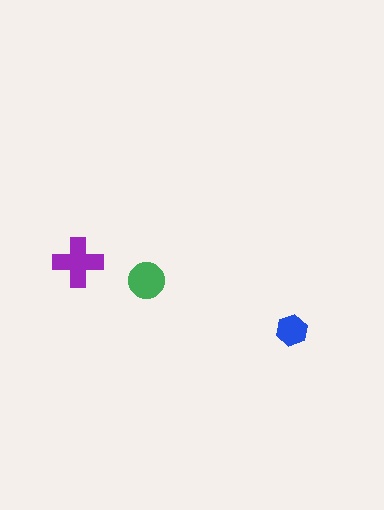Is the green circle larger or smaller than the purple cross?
Smaller.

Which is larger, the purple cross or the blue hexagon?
The purple cross.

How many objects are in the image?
There are 3 objects in the image.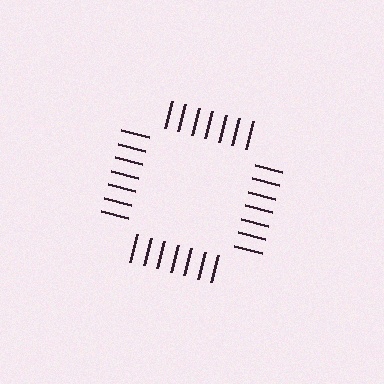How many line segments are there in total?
28 — 7 along each of the 4 edges.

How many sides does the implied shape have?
4 sides — the line-ends trace a square.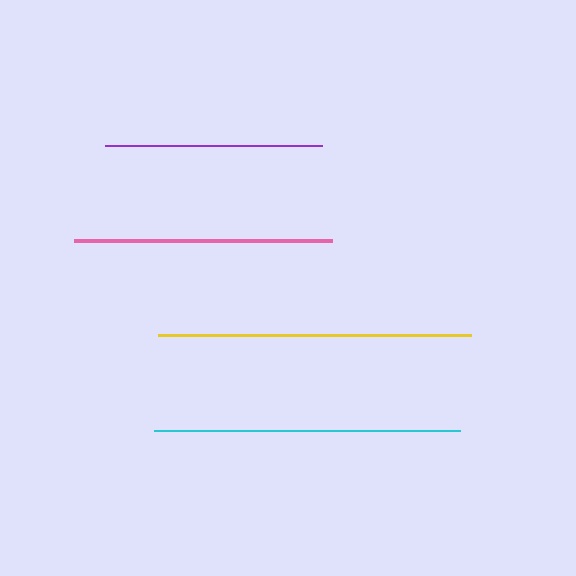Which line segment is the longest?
The yellow line is the longest at approximately 313 pixels.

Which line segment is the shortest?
The purple line is the shortest at approximately 217 pixels.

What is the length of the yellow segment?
The yellow segment is approximately 313 pixels long.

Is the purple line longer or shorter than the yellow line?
The yellow line is longer than the purple line.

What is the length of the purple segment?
The purple segment is approximately 217 pixels long.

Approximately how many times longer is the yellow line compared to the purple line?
The yellow line is approximately 1.4 times the length of the purple line.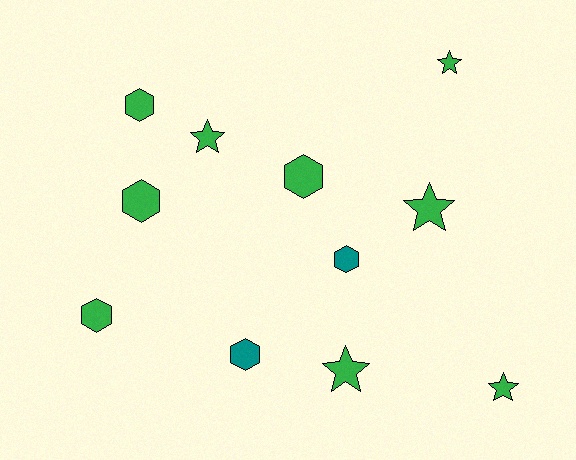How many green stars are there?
There are 5 green stars.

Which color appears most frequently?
Green, with 9 objects.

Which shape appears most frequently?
Hexagon, with 6 objects.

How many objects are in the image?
There are 11 objects.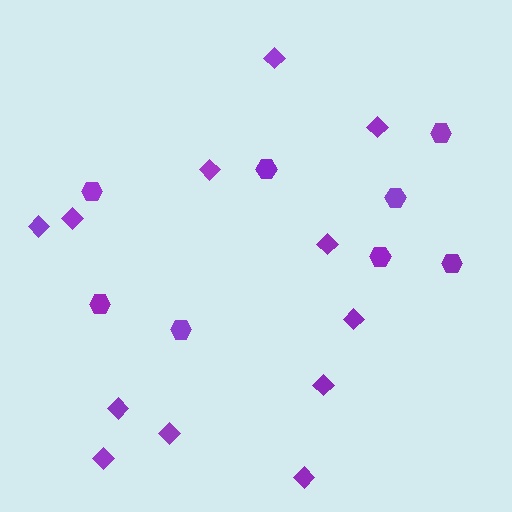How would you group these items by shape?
There are 2 groups: one group of hexagons (8) and one group of diamonds (12).